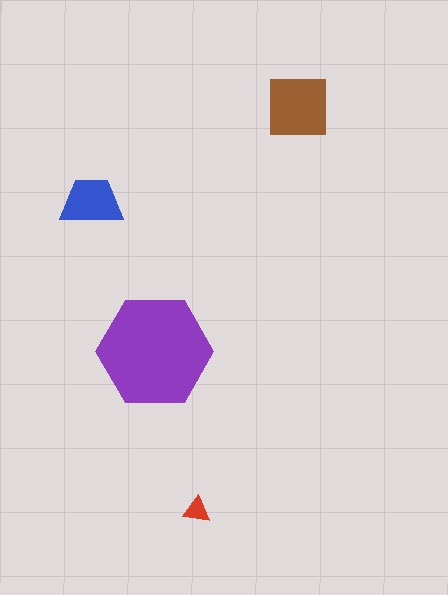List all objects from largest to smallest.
The purple hexagon, the brown square, the blue trapezoid, the red triangle.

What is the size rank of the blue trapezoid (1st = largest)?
3rd.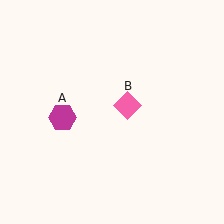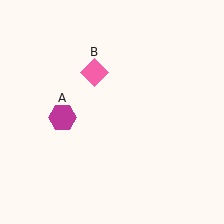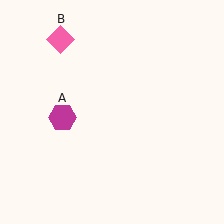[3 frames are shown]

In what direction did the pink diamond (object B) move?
The pink diamond (object B) moved up and to the left.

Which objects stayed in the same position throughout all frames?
Magenta hexagon (object A) remained stationary.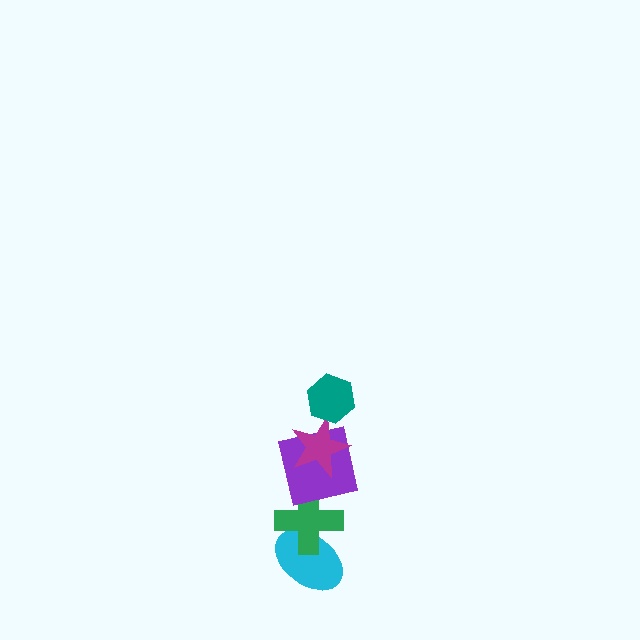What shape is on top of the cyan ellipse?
The green cross is on top of the cyan ellipse.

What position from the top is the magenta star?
The magenta star is 2nd from the top.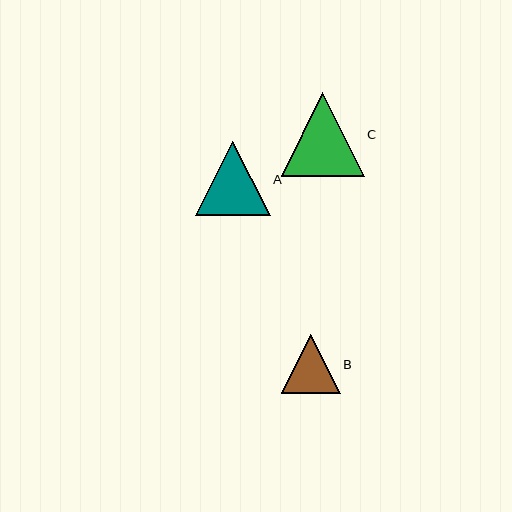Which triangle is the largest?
Triangle C is the largest with a size of approximately 83 pixels.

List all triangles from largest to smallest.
From largest to smallest: C, A, B.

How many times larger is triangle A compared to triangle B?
Triangle A is approximately 1.3 times the size of triangle B.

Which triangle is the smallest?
Triangle B is the smallest with a size of approximately 59 pixels.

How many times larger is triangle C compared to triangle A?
Triangle C is approximately 1.1 times the size of triangle A.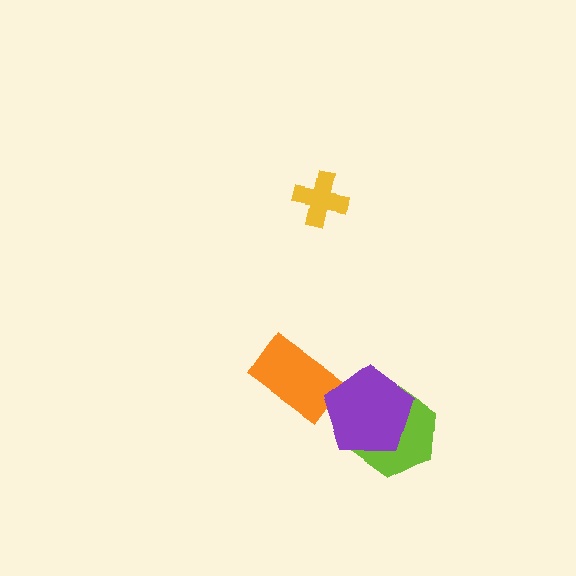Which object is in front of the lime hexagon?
The purple pentagon is in front of the lime hexagon.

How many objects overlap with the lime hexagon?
1 object overlaps with the lime hexagon.